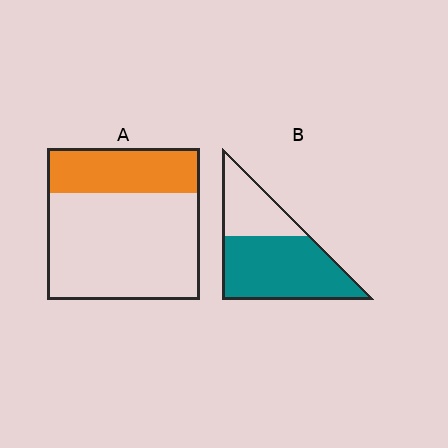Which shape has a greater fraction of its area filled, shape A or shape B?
Shape B.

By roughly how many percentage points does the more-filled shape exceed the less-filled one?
By roughly 35 percentage points (B over A).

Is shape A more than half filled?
No.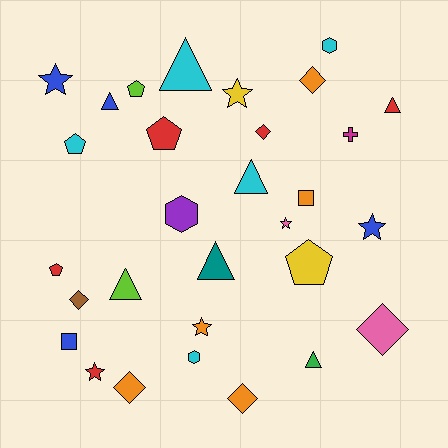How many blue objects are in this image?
There are 4 blue objects.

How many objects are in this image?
There are 30 objects.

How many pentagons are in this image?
There are 5 pentagons.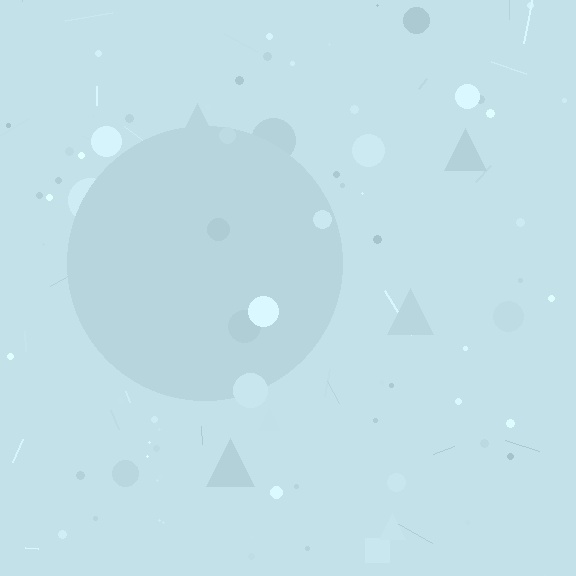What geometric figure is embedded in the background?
A circle is embedded in the background.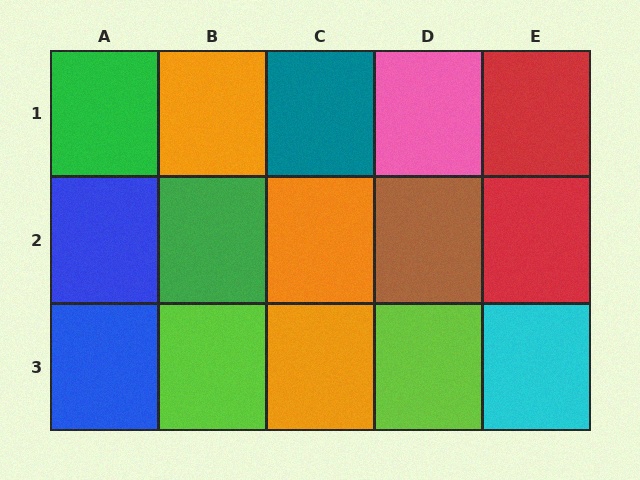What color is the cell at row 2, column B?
Green.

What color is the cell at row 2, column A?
Blue.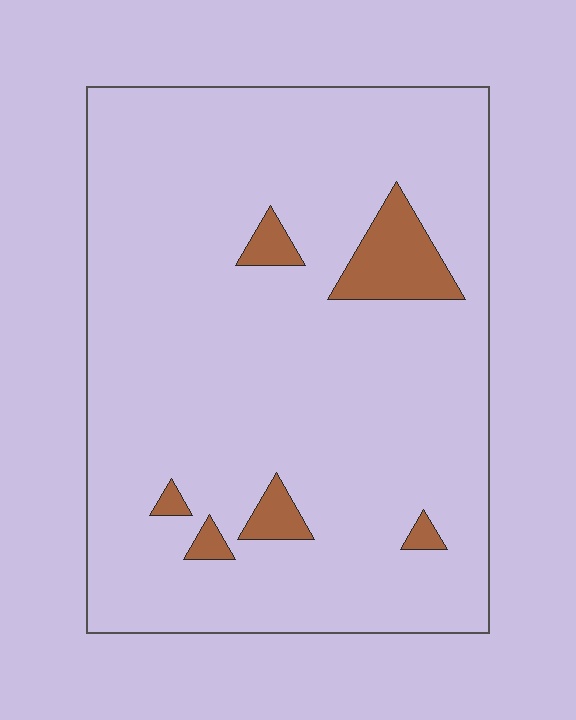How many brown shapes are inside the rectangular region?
6.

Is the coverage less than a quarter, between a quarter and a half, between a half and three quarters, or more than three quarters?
Less than a quarter.